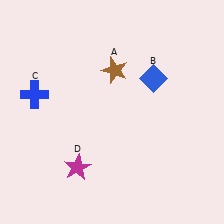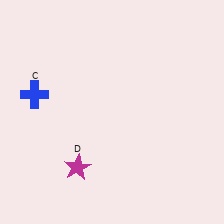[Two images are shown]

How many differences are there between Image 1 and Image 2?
There are 2 differences between the two images.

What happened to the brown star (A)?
The brown star (A) was removed in Image 2. It was in the top-right area of Image 1.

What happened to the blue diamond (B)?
The blue diamond (B) was removed in Image 2. It was in the top-right area of Image 1.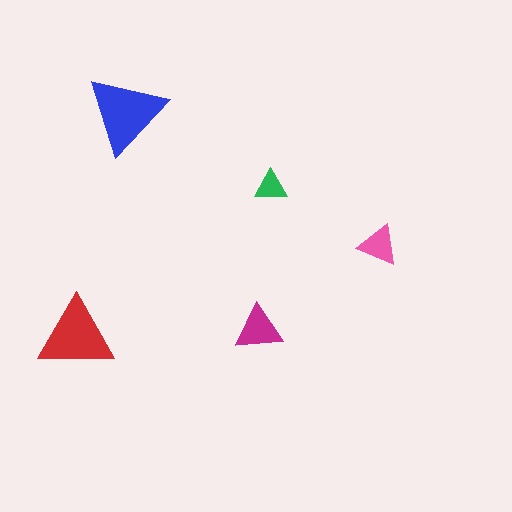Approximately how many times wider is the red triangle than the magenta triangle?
About 1.5 times wider.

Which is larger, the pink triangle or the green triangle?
The pink one.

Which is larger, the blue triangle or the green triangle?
The blue one.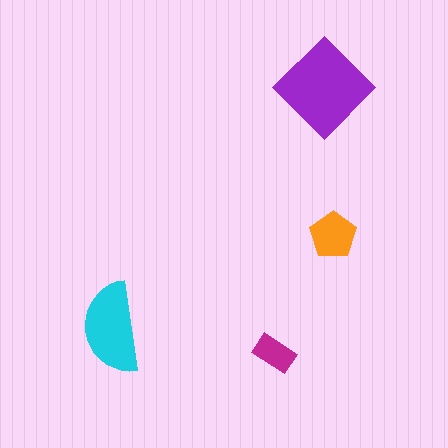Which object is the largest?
The purple diamond.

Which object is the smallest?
The magenta rectangle.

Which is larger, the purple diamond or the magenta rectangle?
The purple diamond.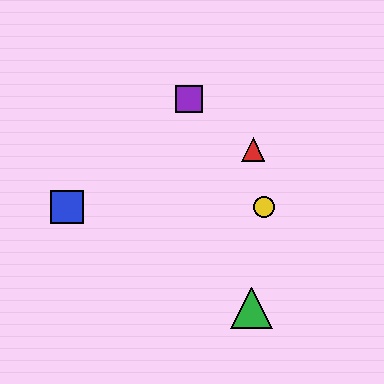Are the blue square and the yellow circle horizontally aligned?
Yes, both are at y≈207.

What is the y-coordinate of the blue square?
The blue square is at y≈207.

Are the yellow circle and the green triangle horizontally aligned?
No, the yellow circle is at y≈207 and the green triangle is at y≈308.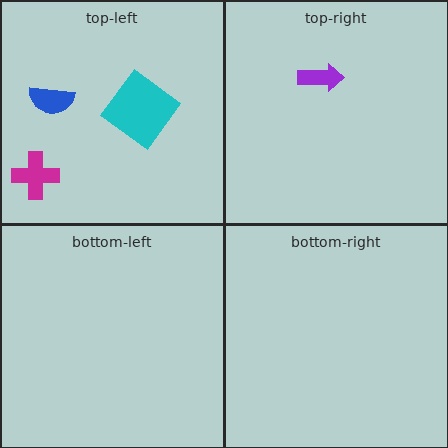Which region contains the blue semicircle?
The top-left region.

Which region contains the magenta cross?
The top-left region.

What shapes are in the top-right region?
The purple arrow.